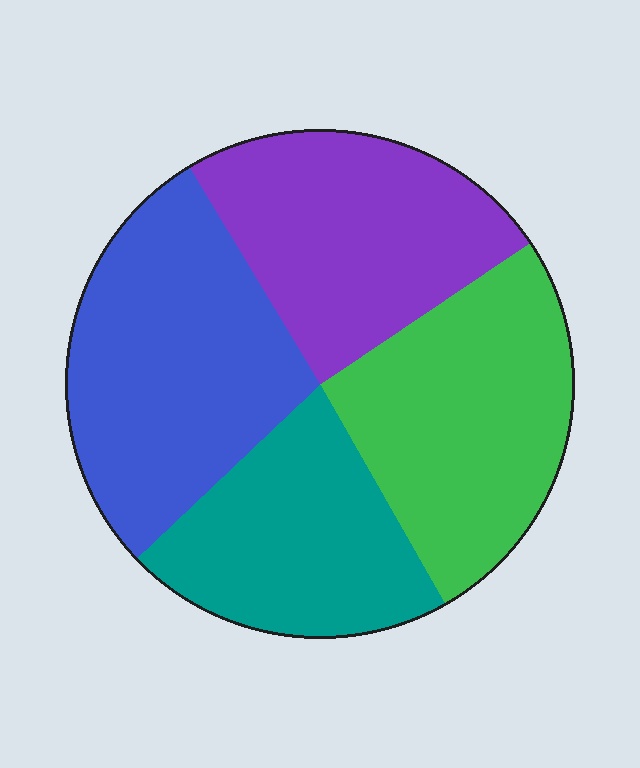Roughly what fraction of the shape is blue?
Blue covers roughly 30% of the shape.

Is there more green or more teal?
Green.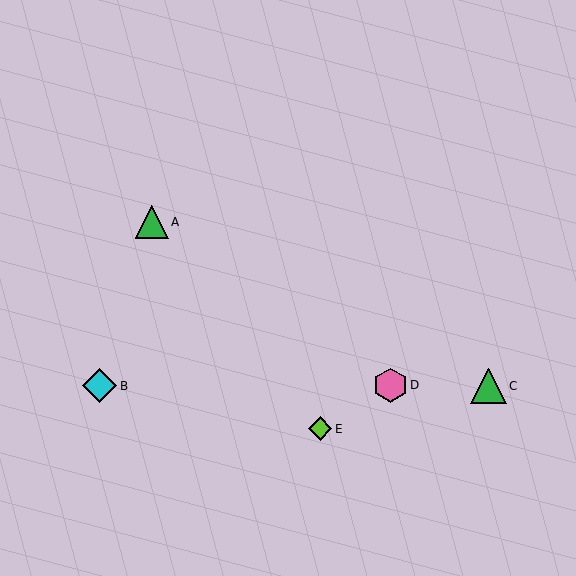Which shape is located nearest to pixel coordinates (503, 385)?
The green triangle (labeled C) at (488, 386) is nearest to that location.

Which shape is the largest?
The green triangle (labeled C) is the largest.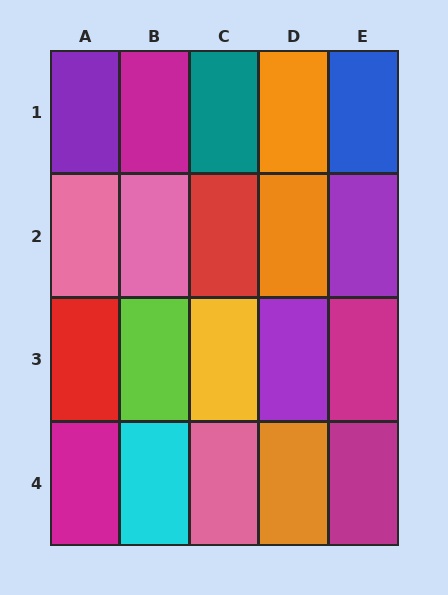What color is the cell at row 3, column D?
Purple.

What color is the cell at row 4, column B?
Cyan.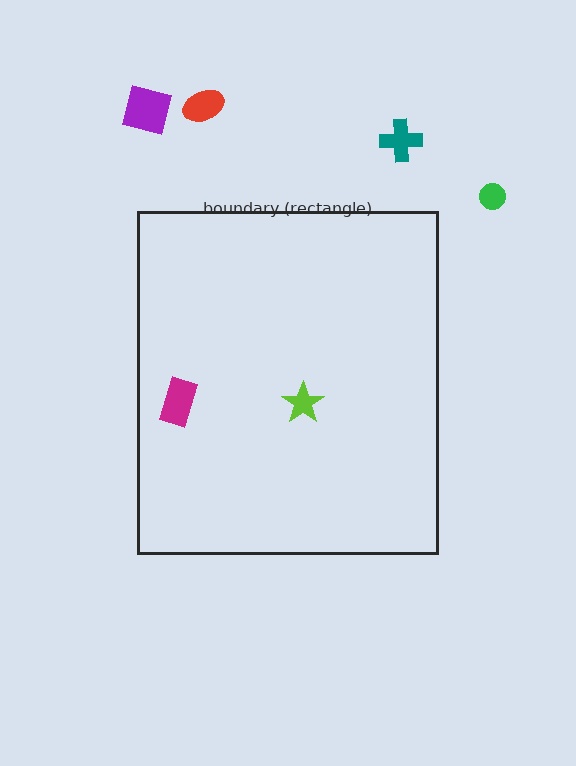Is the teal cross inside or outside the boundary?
Outside.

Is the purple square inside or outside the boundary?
Outside.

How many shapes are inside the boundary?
2 inside, 4 outside.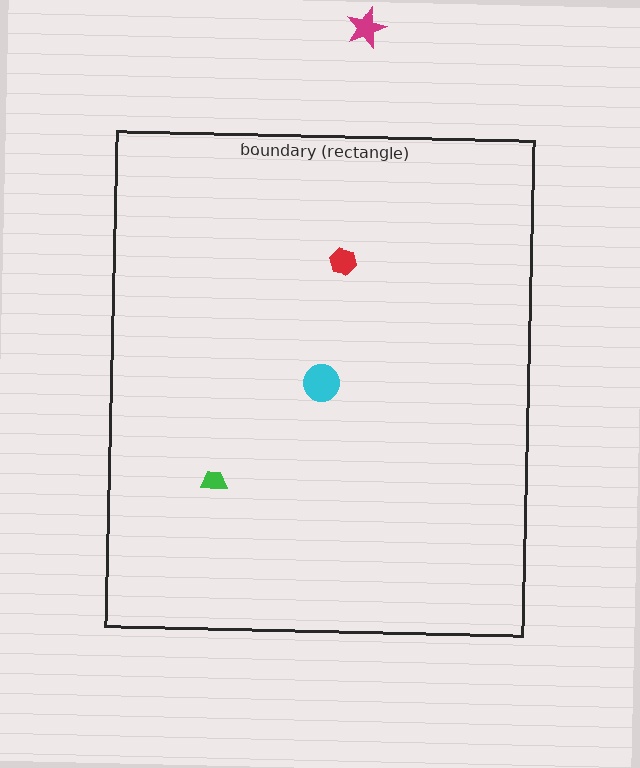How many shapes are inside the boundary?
3 inside, 1 outside.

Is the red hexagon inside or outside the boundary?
Inside.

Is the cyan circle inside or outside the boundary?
Inside.